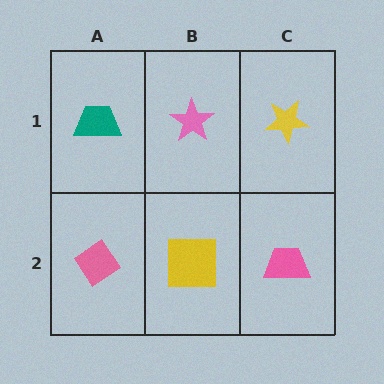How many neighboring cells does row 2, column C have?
2.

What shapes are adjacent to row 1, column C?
A pink trapezoid (row 2, column C), a pink star (row 1, column B).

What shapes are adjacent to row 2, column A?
A teal trapezoid (row 1, column A), a yellow square (row 2, column B).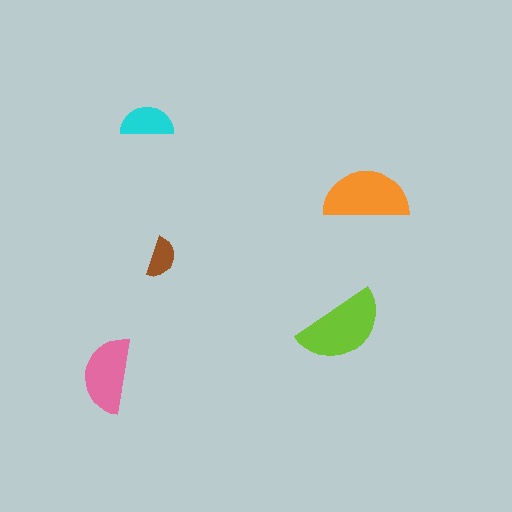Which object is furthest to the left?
The pink semicircle is leftmost.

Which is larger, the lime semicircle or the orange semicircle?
The lime one.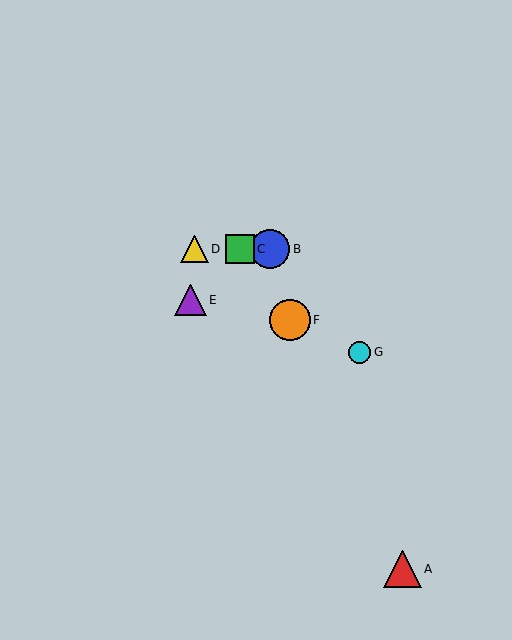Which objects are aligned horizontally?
Objects B, C, D are aligned horizontally.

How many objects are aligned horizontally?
3 objects (B, C, D) are aligned horizontally.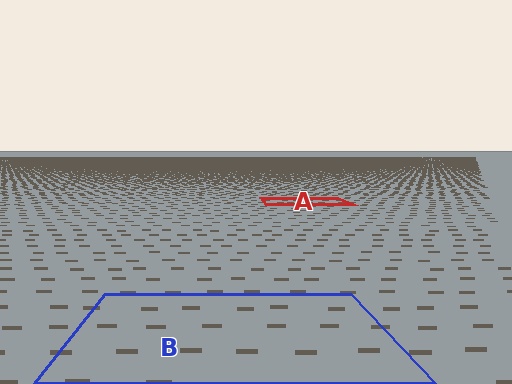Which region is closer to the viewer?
Region B is closer. The texture elements there are larger and more spread out.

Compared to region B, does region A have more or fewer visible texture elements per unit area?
Region A has more texture elements per unit area — they are packed more densely because it is farther away.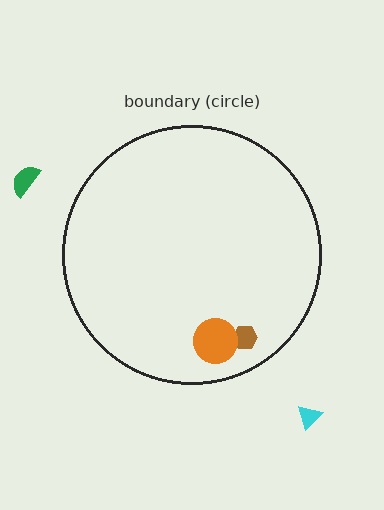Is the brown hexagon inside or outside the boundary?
Inside.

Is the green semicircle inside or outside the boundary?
Outside.